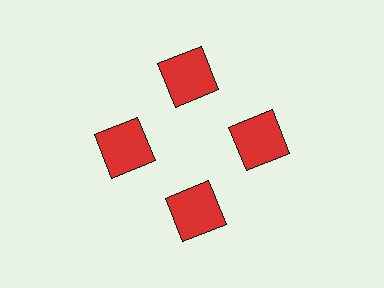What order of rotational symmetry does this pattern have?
This pattern has 4-fold rotational symmetry.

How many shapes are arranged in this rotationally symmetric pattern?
There are 4 shapes, arranged in 4 groups of 1.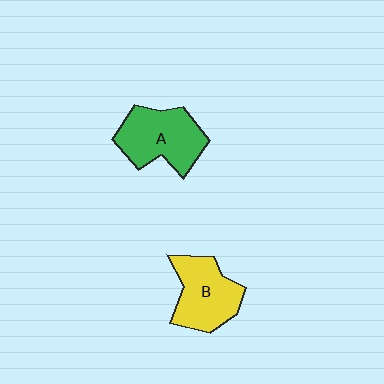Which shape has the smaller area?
Shape B (yellow).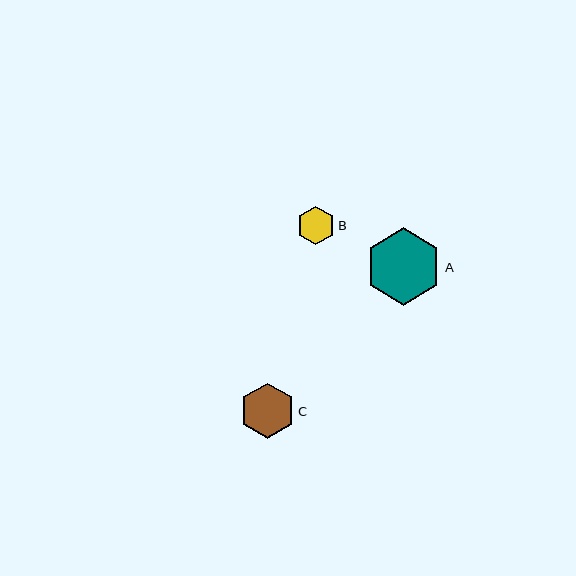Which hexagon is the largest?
Hexagon A is the largest with a size of approximately 77 pixels.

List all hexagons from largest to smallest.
From largest to smallest: A, C, B.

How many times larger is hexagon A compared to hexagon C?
Hexagon A is approximately 1.4 times the size of hexagon C.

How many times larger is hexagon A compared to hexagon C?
Hexagon A is approximately 1.4 times the size of hexagon C.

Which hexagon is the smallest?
Hexagon B is the smallest with a size of approximately 38 pixels.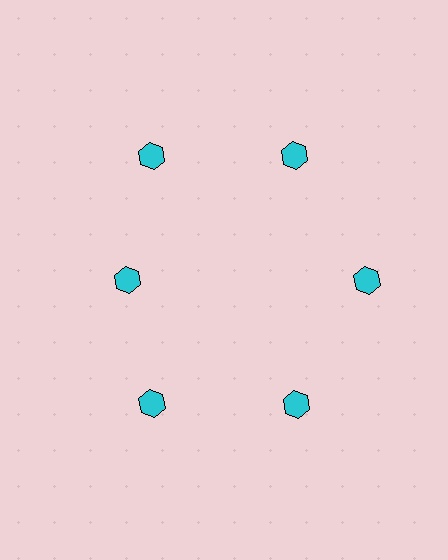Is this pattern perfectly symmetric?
No. The 6 cyan hexagons are arranged in a ring, but one element near the 9 o'clock position is pulled inward toward the center, breaking the 6-fold rotational symmetry.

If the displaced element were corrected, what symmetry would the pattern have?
It would have 6-fold rotational symmetry — the pattern would map onto itself every 60 degrees.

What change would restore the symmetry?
The symmetry would be restored by moving it outward, back onto the ring so that all 6 hexagons sit at equal angles and equal distance from the center.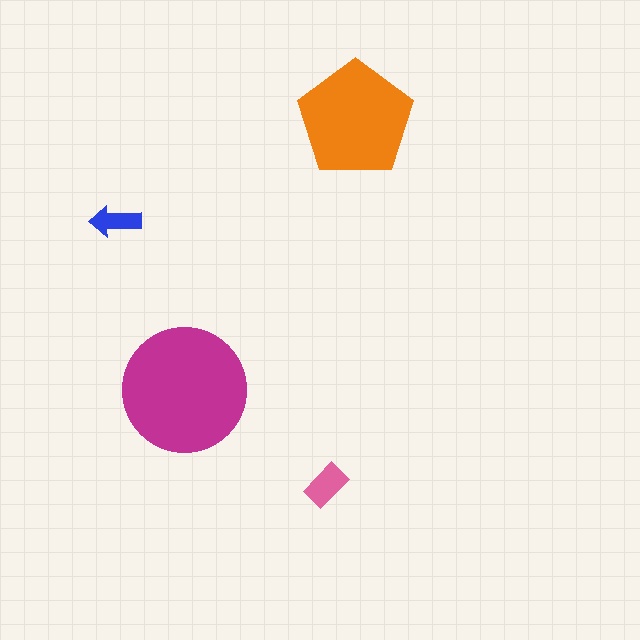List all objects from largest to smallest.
The magenta circle, the orange pentagon, the pink rectangle, the blue arrow.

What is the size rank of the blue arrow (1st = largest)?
4th.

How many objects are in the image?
There are 4 objects in the image.